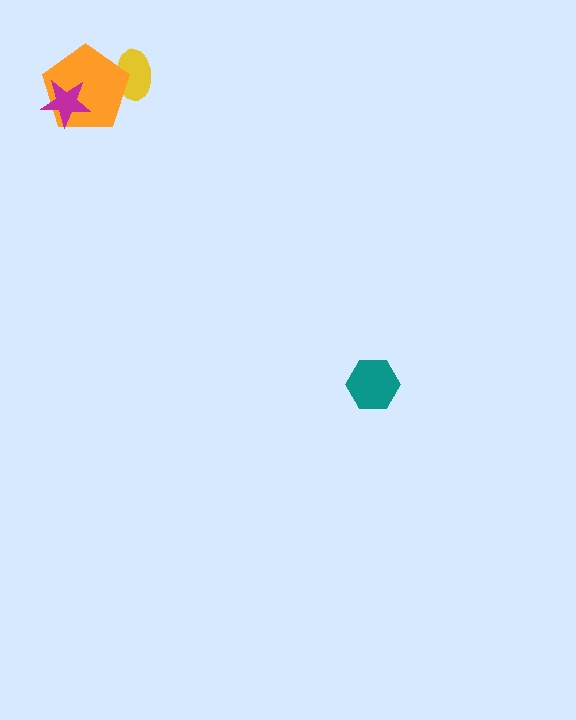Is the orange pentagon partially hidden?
Yes, it is partially covered by another shape.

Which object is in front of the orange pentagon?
The magenta star is in front of the orange pentagon.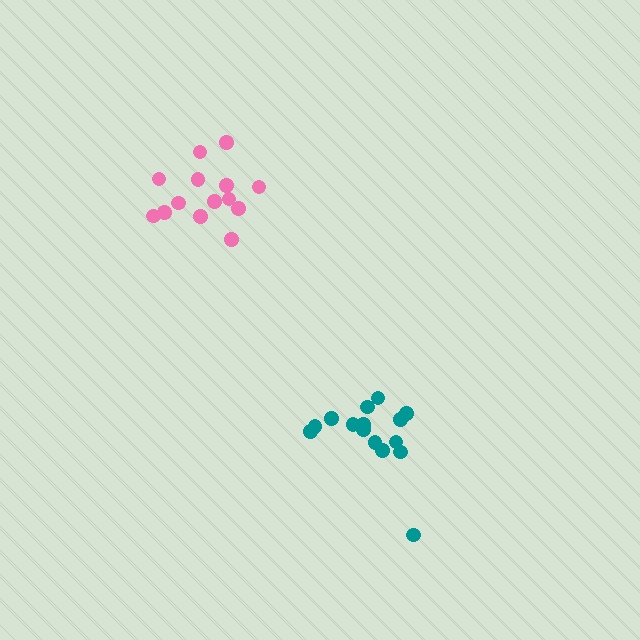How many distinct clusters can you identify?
There are 2 distinct clusters.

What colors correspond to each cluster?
The clusters are colored: pink, teal.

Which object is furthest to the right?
The teal cluster is rightmost.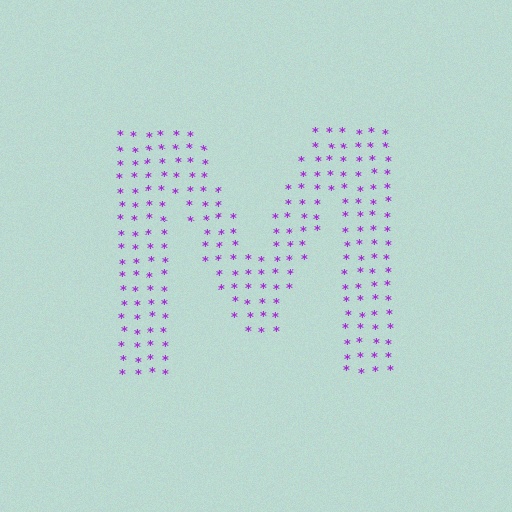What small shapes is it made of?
It is made of small asterisks.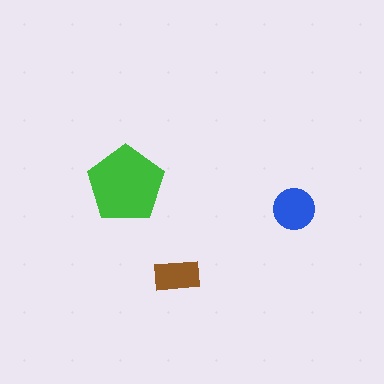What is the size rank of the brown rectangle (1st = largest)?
3rd.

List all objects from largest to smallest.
The green pentagon, the blue circle, the brown rectangle.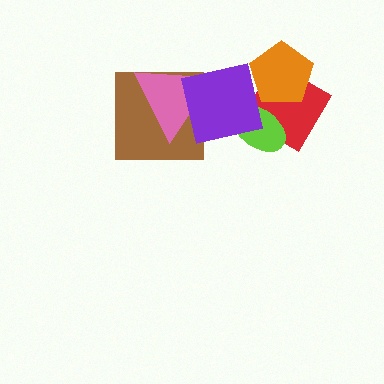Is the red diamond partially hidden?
Yes, it is partially covered by another shape.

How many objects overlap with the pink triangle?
2 objects overlap with the pink triangle.